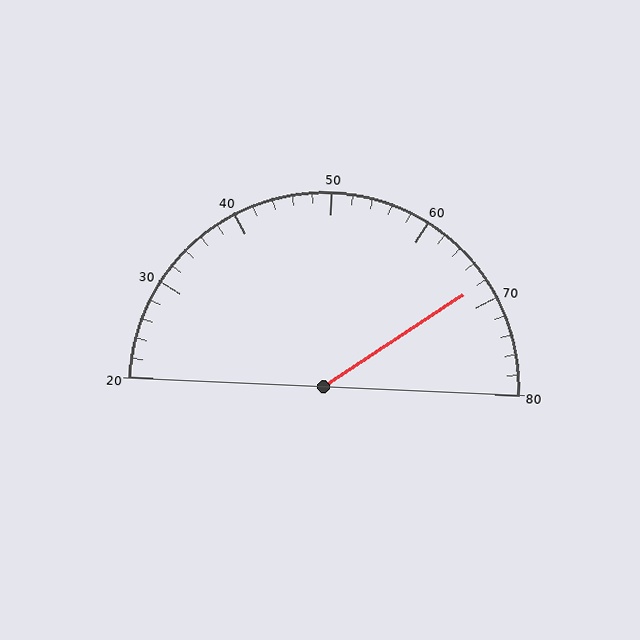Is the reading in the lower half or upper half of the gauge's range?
The reading is in the upper half of the range (20 to 80).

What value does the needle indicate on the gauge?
The needle indicates approximately 68.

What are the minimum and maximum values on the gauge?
The gauge ranges from 20 to 80.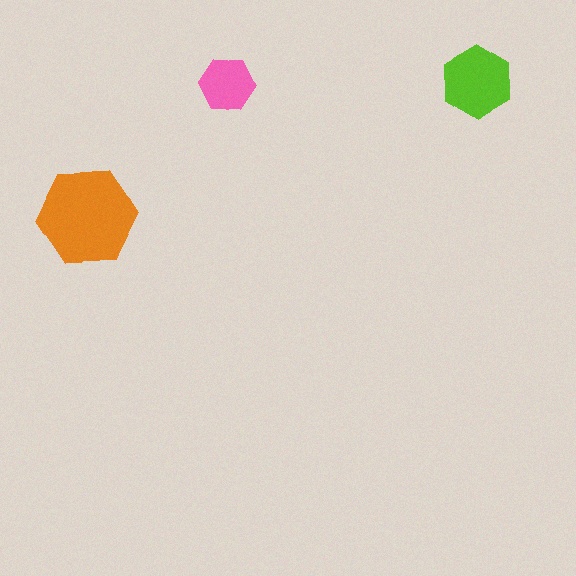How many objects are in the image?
There are 3 objects in the image.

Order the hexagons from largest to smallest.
the orange one, the lime one, the pink one.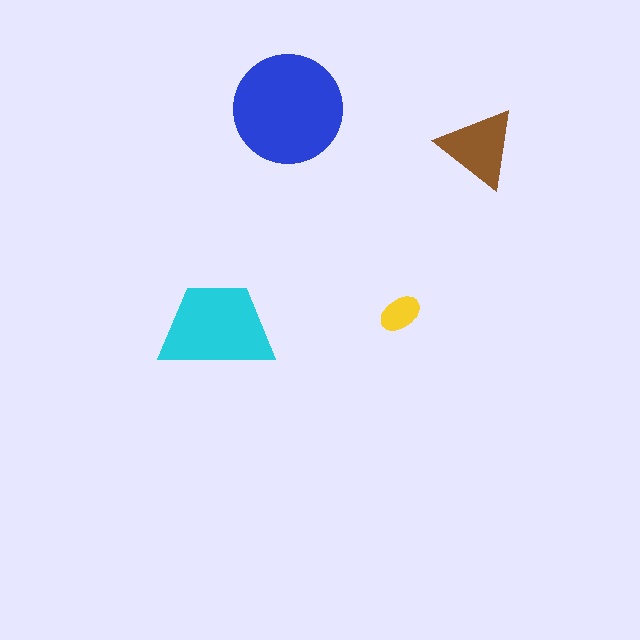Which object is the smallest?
The yellow ellipse.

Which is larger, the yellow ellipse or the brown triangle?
The brown triangle.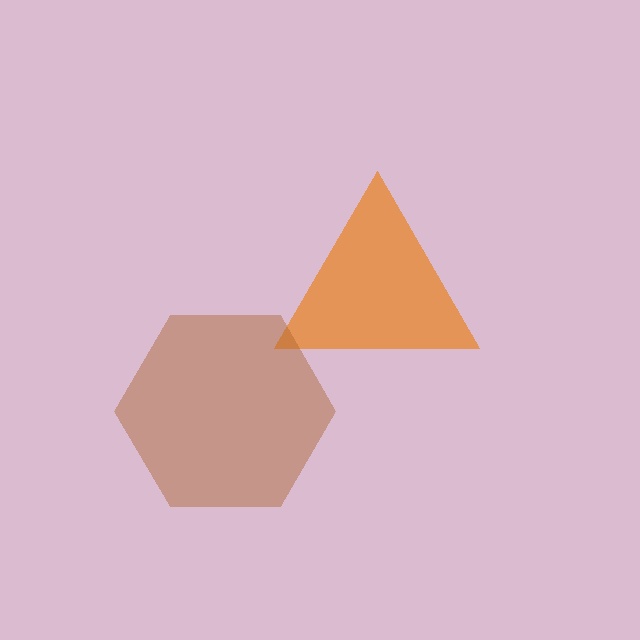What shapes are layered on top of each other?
The layered shapes are: an orange triangle, a brown hexagon.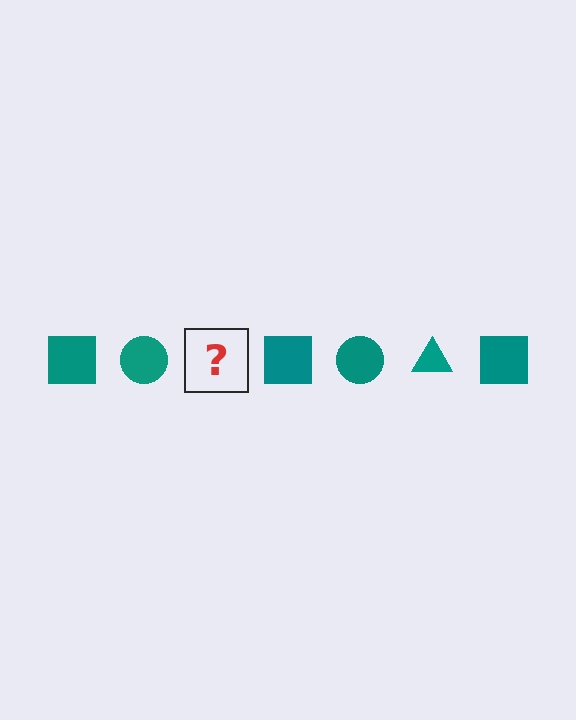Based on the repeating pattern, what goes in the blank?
The blank should be a teal triangle.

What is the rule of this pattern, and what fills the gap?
The rule is that the pattern cycles through square, circle, triangle shapes in teal. The gap should be filled with a teal triangle.